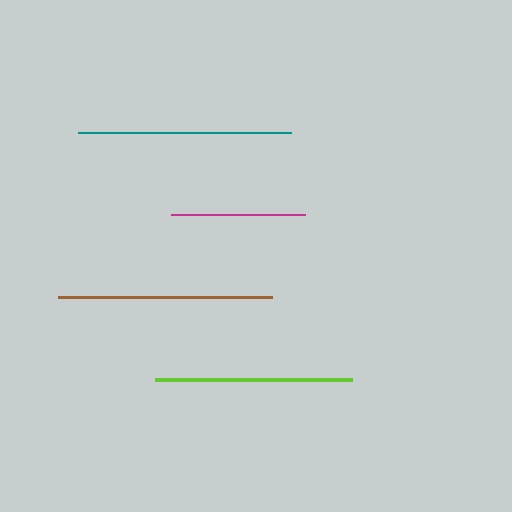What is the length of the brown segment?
The brown segment is approximately 213 pixels long.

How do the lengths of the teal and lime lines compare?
The teal and lime lines are approximately the same length.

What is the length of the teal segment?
The teal segment is approximately 212 pixels long.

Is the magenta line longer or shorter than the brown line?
The brown line is longer than the magenta line.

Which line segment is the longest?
The brown line is the longest at approximately 213 pixels.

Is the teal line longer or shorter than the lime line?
The teal line is longer than the lime line.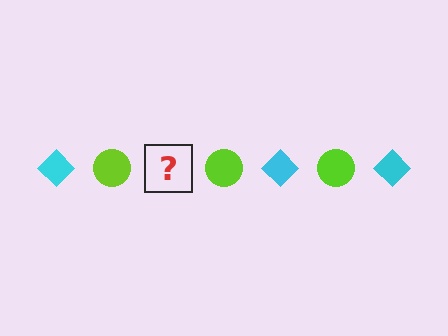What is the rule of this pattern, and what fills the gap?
The rule is that the pattern alternates between cyan diamond and lime circle. The gap should be filled with a cyan diamond.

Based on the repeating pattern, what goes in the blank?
The blank should be a cyan diamond.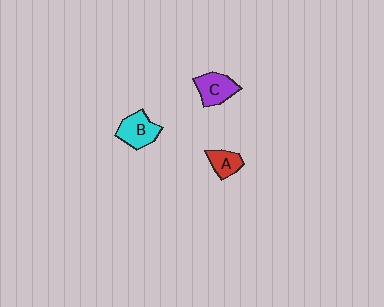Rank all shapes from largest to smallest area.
From largest to smallest: B (cyan), C (purple), A (red).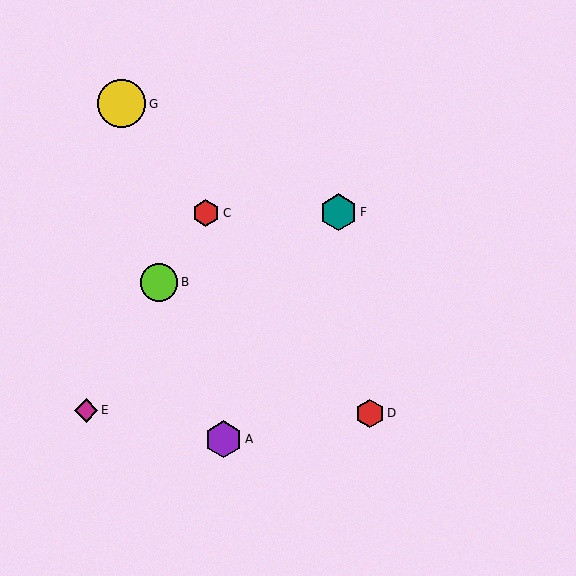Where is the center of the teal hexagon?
The center of the teal hexagon is at (339, 212).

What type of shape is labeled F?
Shape F is a teal hexagon.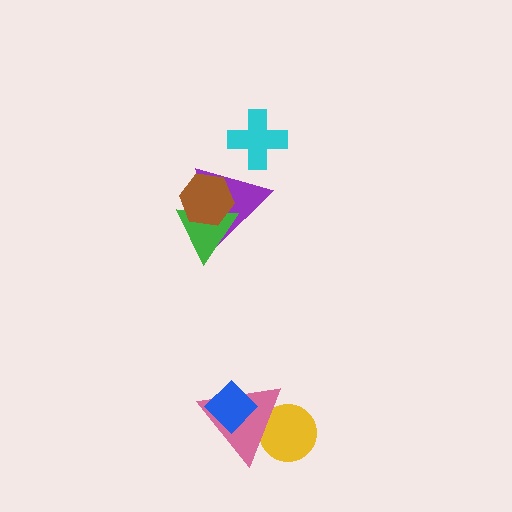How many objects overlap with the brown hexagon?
2 objects overlap with the brown hexagon.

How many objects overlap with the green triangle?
2 objects overlap with the green triangle.